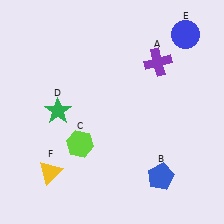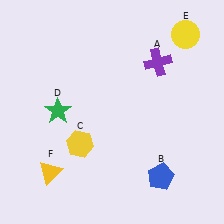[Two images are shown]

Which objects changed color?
C changed from lime to yellow. E changed from blue to yellow.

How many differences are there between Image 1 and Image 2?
There are 2 differences between the two images.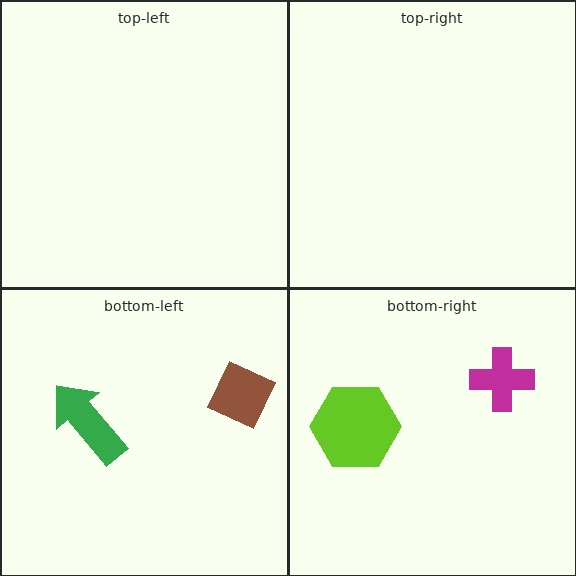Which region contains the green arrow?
The bottom-left region.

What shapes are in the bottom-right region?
The lime hexagon, the magenta cross.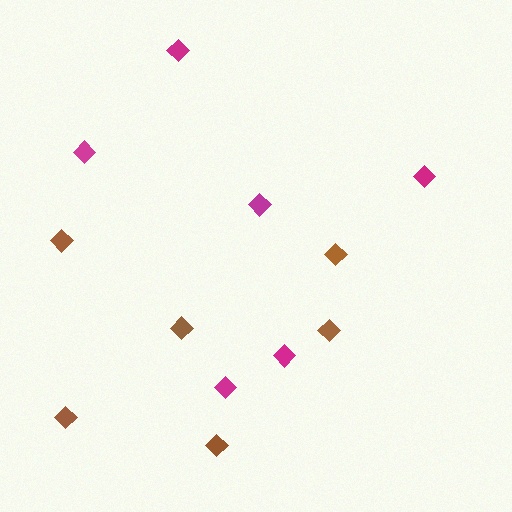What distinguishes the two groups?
There are 2 groups: one group of magenta diamonds (6) and one group of brown diamonds (6).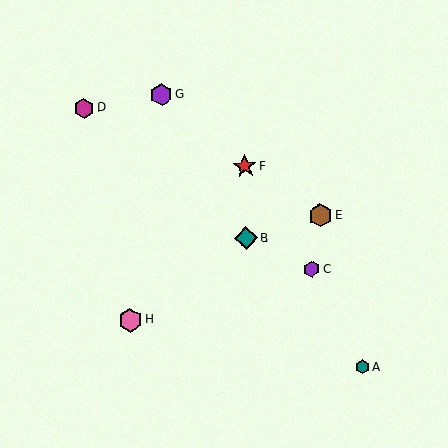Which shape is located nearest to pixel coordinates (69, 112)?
The magenta hexagon (labeled D) at (84, 108) is nearest to that location.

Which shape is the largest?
The pink hexagon (labeled H) is the largest.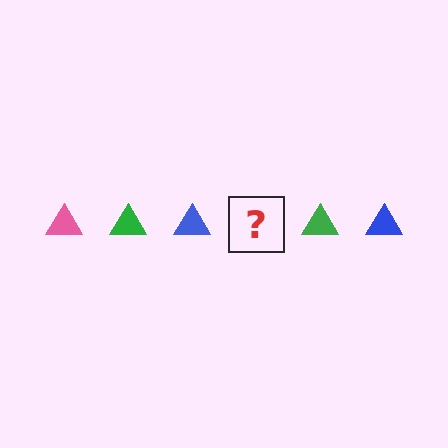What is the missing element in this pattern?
The missing element is a pink triangle.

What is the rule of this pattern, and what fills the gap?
The rule is that the pattern cycles through pink, green, blue triangles. The gap should be filled with a pink triangle.